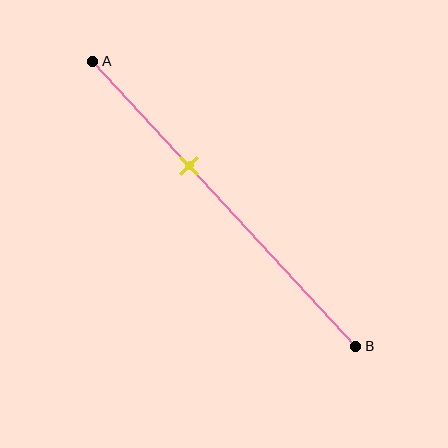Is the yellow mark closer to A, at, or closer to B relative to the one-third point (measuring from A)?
The yellow mark is closer to point B than the one-third point of segment AB.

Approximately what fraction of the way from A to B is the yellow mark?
The yellow mark is approximately 35% of the way from A to B.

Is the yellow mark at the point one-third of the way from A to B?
No, the mark is at about 35% from A, not at the 33% one-third point.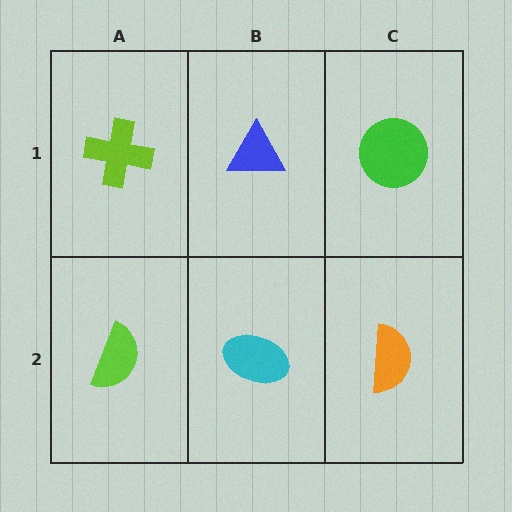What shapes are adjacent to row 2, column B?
A blue triangle (row 1, column B), a lime semicircle (row 2, column A), an orange semicircle (row 2, column C).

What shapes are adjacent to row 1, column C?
An orange semicircle (row 2, column C), a blue triangle (row 1, column B).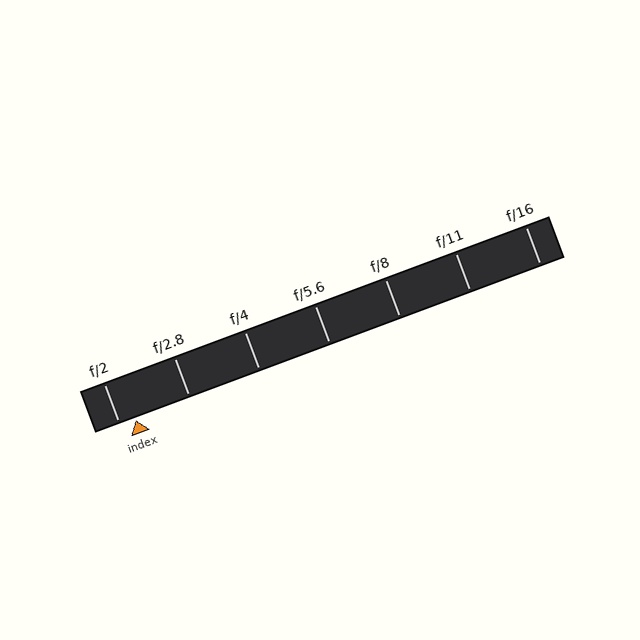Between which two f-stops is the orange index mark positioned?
The index mark is between f/2 and f/2.8.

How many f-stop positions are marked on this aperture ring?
There are 7 f-stop positions marked.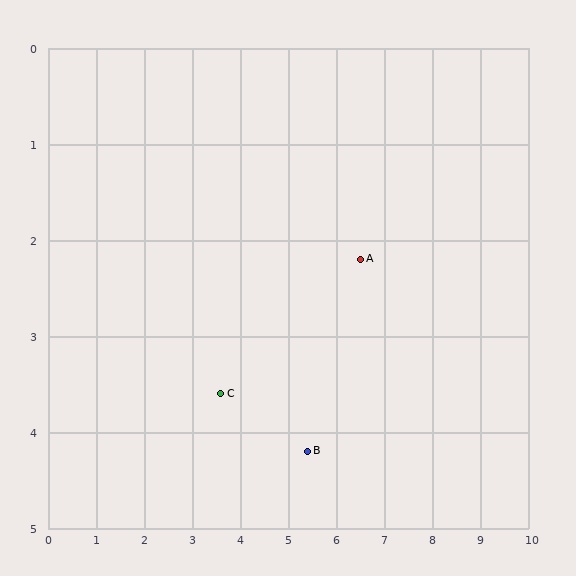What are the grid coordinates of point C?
Point C is at approximately (3.6, 3.6).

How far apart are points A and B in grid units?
Points A and B are about 2.3 grid units apart.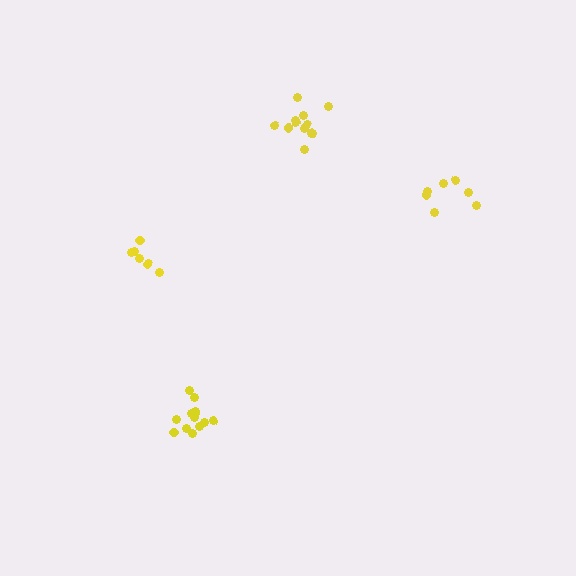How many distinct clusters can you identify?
There are 4 distinct clusters.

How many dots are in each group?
Group 1: 12 dots, Group 2: 13 dots, Group 3: 7 dots, Group 4: 7 dots (39 total).